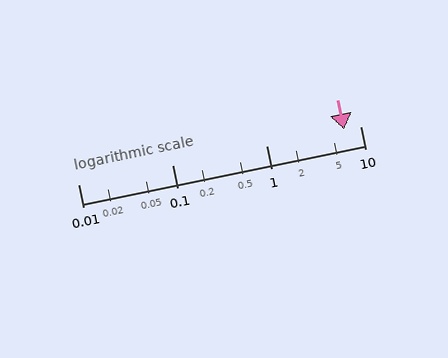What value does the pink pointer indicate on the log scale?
The pointer indicates approximately 6.7.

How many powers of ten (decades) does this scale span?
The scale spans 3 decades, from 0.01 to 10.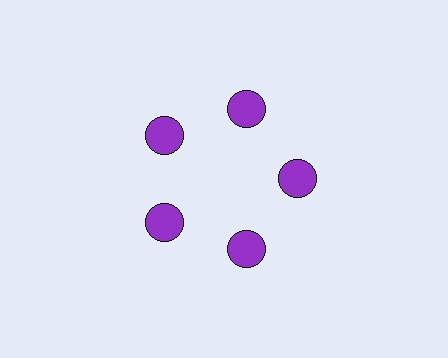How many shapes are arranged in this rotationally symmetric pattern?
There are 5 shapes, arranged in 5 groups of 1.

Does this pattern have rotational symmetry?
Yes, this pattern has 5-fold rotational symmetry. It looks the same after rotating 72 degrees around the center.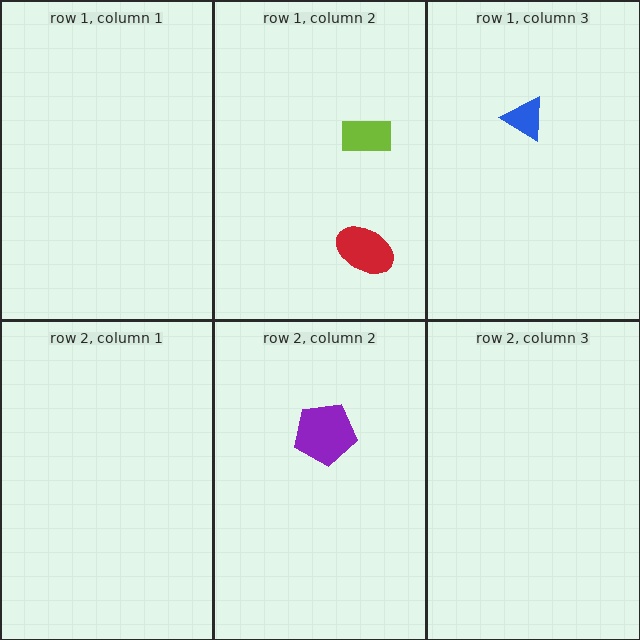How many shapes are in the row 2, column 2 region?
1.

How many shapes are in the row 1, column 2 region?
2.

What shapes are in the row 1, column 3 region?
The blue triangle.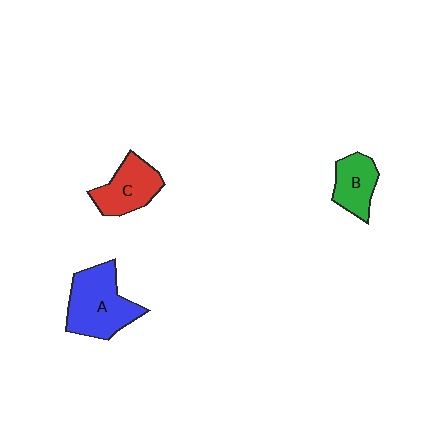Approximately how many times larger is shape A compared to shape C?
Approximately 1.4 times.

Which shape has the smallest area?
Shape B (green).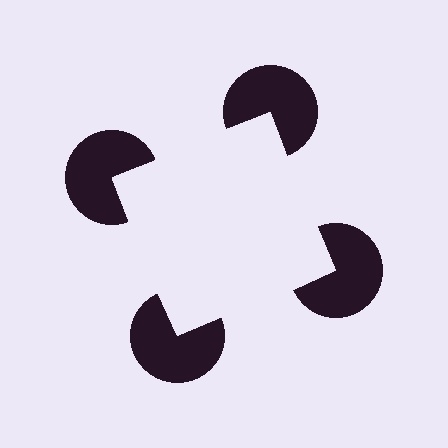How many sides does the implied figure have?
4 sides.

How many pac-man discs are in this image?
There are 4 — one at each vertex of the illusory square.